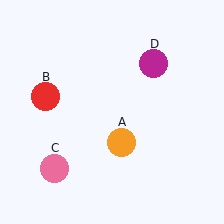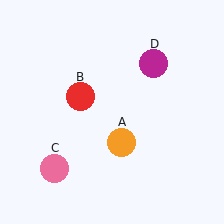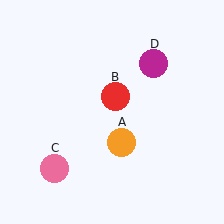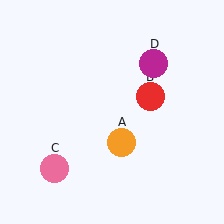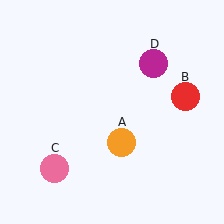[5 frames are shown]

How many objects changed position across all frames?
1 object changed position: red circle (object B).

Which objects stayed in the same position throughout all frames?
Orange circle (object A) and pink circle (object C) and magenta circle (object D) remained stationary.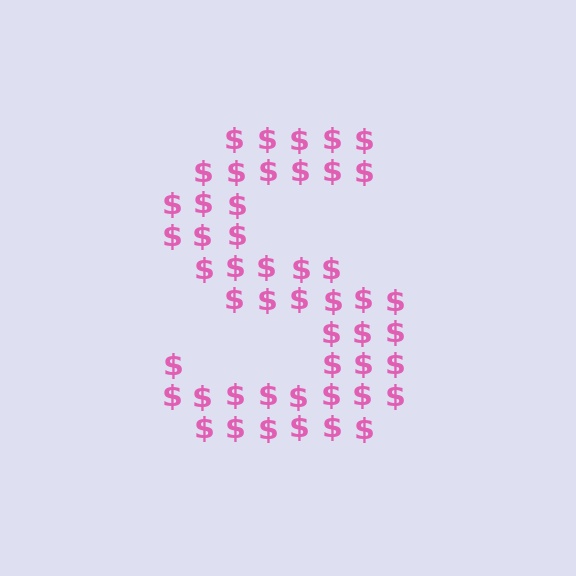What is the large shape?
The large shape is the letter S.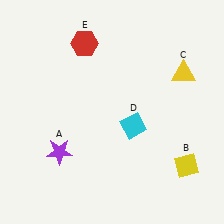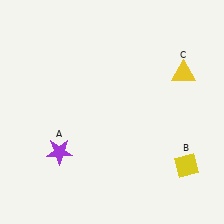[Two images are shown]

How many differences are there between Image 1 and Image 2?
There are 2 differences between the two images.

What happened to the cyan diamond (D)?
The cyan diamond (D) was removed in Image 2. It was in the bottom-right area of Image 1.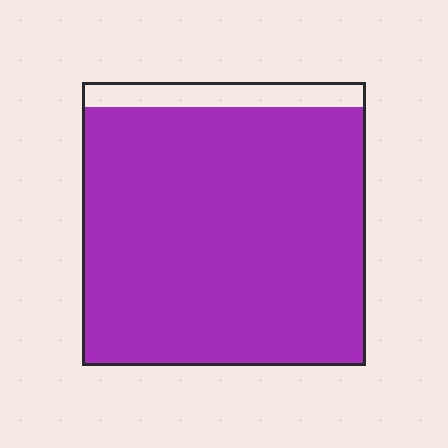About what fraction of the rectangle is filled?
About nine tenths (9/10).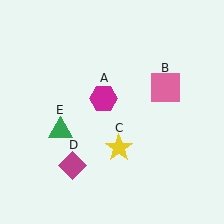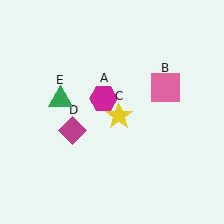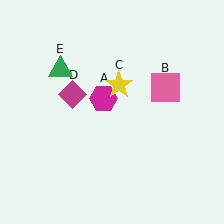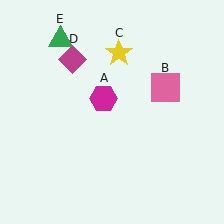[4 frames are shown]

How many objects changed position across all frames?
3 objects changed position: yellow star (object C), magenta diamond (object D), green triangle (object E).